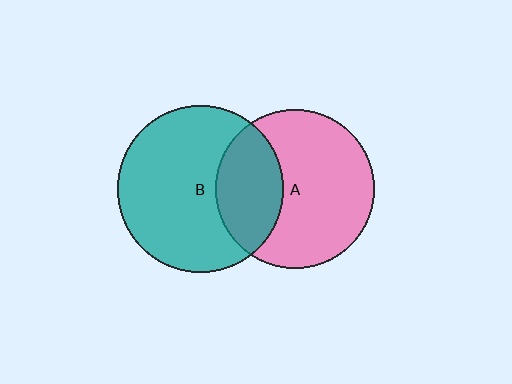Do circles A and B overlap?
Yes.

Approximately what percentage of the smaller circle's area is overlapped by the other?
Approximately 30%.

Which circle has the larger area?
Circle B (teal).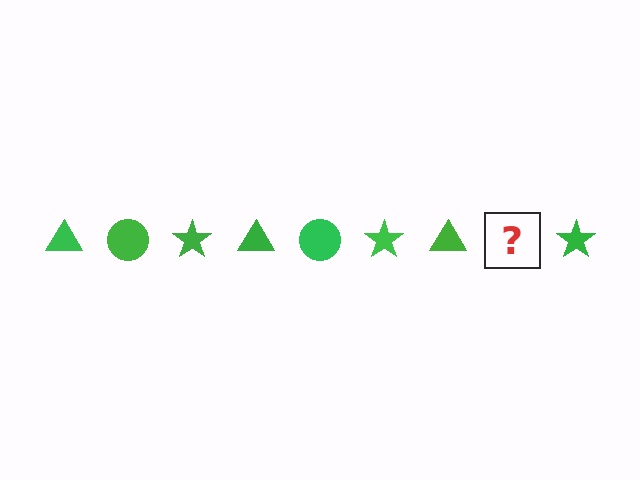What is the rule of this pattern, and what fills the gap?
The rule is that the pattern cycles through triangle, circle, star shapes in green. The gap should be filled with a green circle.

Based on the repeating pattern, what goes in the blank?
The blank should be a green circle.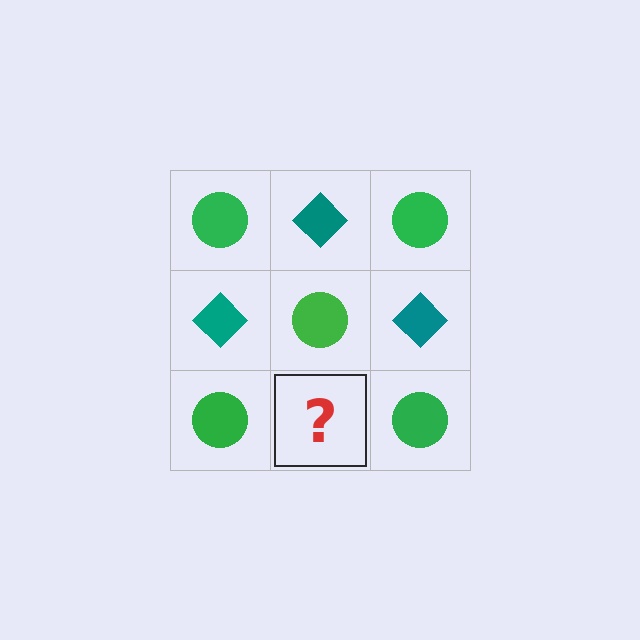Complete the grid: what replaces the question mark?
The question mark should be replaced with a teal diamond.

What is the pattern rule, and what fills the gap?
The rule is that it alternates green circle and teal diamond in a checkerboard pattern. The gap should be filled with a teal diamond.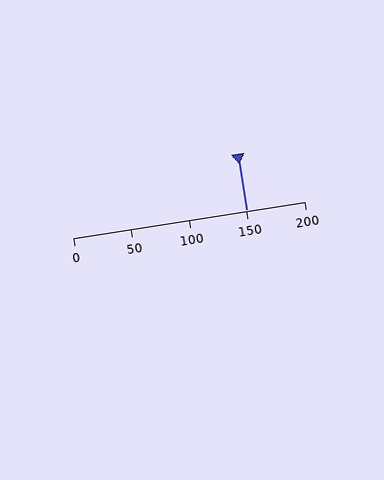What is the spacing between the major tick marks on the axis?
The major ticks are spaced 50 apart.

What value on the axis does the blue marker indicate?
The marker indicates approximately 150.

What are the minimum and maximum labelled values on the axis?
The axis runs from 0 to 200.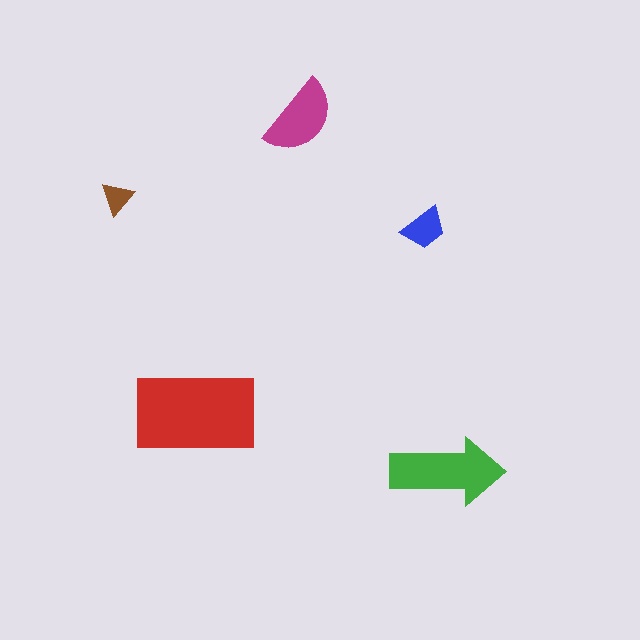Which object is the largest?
The red rectangle.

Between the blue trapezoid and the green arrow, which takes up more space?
The green arrow.